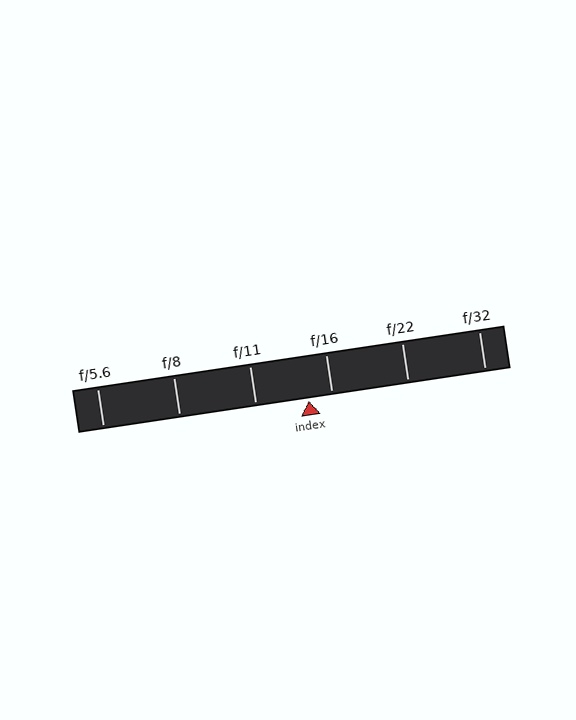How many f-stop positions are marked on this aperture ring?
There are 6 f-stop positions marked.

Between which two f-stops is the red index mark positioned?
The index mark is between f/11 and f/16.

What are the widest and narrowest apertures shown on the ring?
The widest aperture shown is f/5.6 and the narrowest is f/32.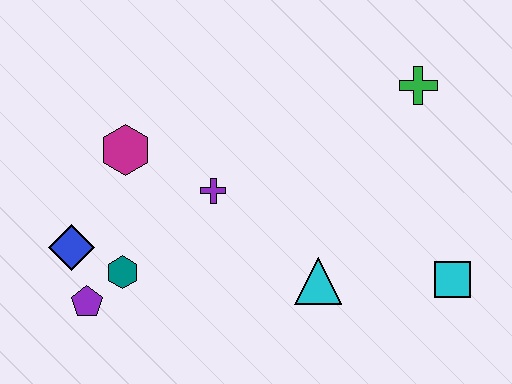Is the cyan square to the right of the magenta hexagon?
Yes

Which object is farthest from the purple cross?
The cyan square is farthest from the purple cross.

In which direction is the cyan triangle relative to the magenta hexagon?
The cyan triangle is to the right of the magenta hexagon.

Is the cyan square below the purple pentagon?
No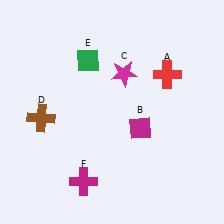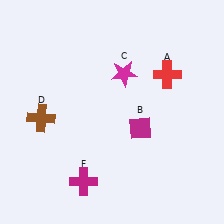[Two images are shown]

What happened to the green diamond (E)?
The green diamond (E) was removed in Image 2. It was in the top-left area of Image 1.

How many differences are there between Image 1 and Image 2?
There is 1 difference between the two images.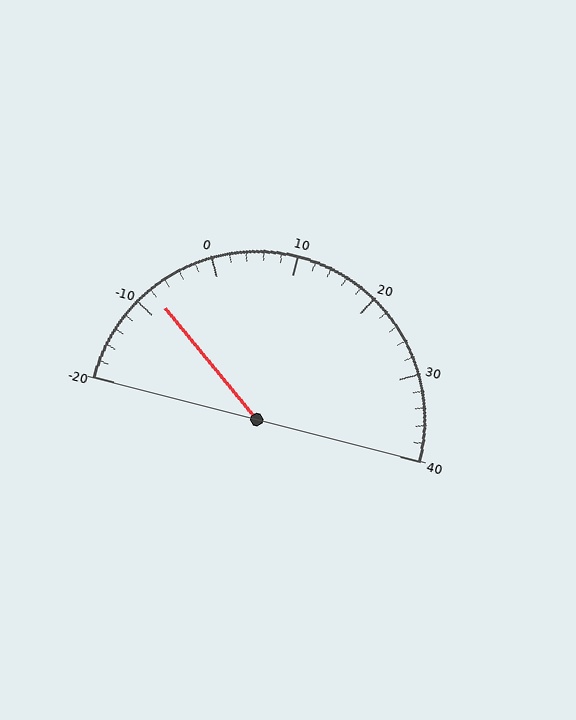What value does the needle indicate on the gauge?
The needle indicates approximately -8.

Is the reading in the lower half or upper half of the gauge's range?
The reading is in the lower half of the range (-20 to 40).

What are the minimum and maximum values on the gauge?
The gauge ranges from -20 to 40.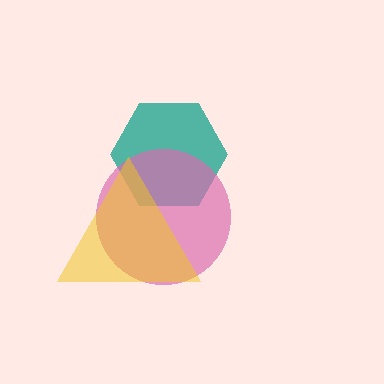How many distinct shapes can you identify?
There are 3 distinct shapes: a teal hexagon, a pink circle, a yellow triangle.